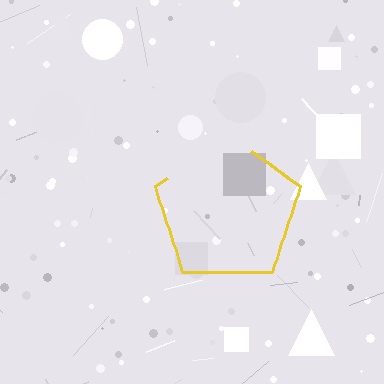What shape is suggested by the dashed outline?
The dashed outline suggests a pentagon.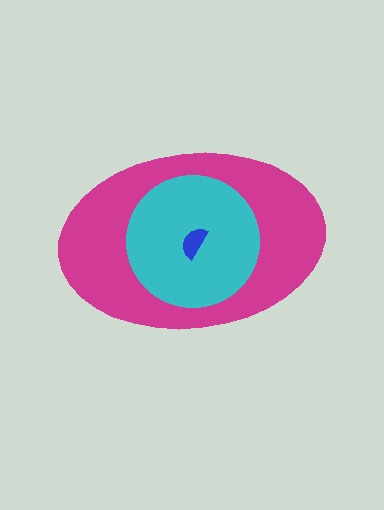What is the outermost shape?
The magenta ellipse.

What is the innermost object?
The blue semicircle.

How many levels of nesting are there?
3.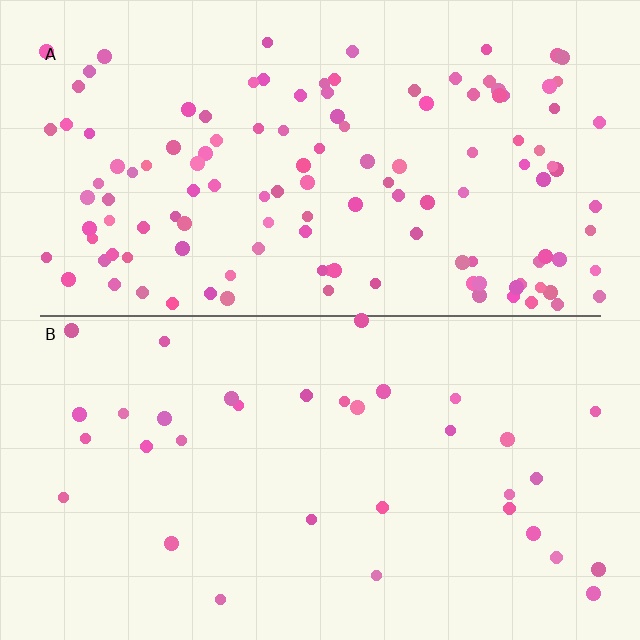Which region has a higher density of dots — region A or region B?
A (the top).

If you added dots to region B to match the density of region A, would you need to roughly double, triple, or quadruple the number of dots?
Approximately quadruple.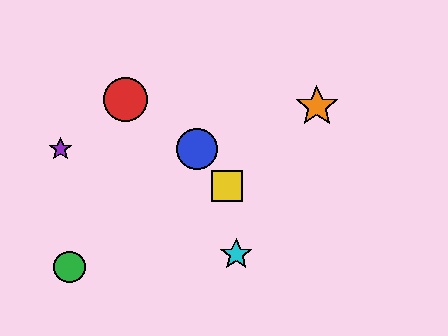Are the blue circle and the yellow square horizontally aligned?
No, the blue circle is at y≈149 and the yellow square is at y≈186.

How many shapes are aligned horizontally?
2 shapes (the blue circle, the purple star) are aligned horizontally.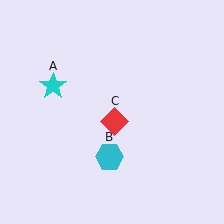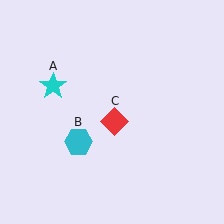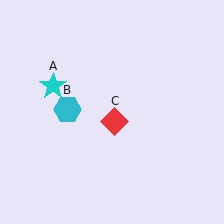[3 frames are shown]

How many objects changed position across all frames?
1 object changed position: cyan hexagon (object B).